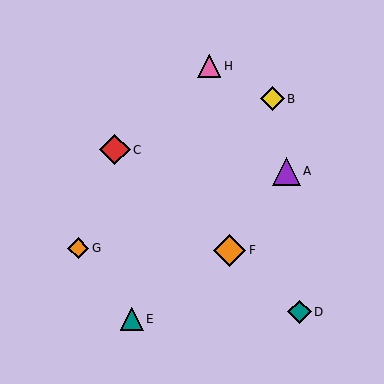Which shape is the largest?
The orange diamond (labeled F) is the largest.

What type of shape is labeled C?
Shape C is a red diamond.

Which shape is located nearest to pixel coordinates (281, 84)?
The yellow diamond (labeled B) at (272, 99) is nearest to that location.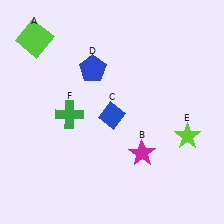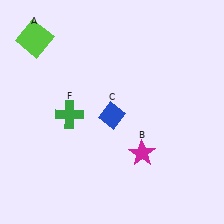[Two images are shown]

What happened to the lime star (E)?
The lime star (E) was removed in Image 2. It was in the bottom-right area of Image 1.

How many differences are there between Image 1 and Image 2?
There are 2 differences between the two images.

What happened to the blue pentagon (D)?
The blue pentagon (D) was removed in Image 2. It was in the top-left area of Image 1.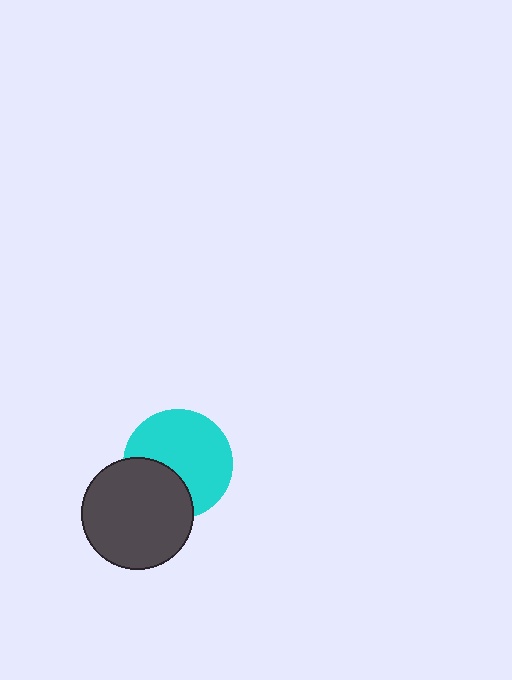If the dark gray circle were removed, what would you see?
You would see the complete cyan circle.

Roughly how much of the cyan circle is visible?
Most of it is visible (roughly 68%).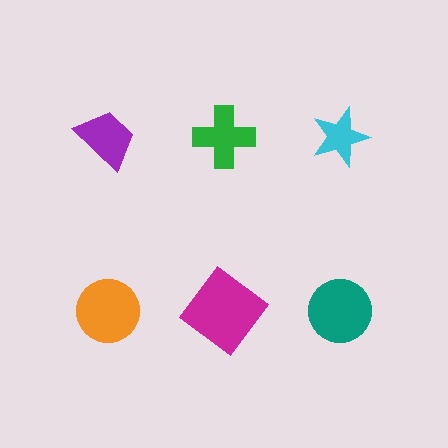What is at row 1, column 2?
A green cross.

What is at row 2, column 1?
An orange circle.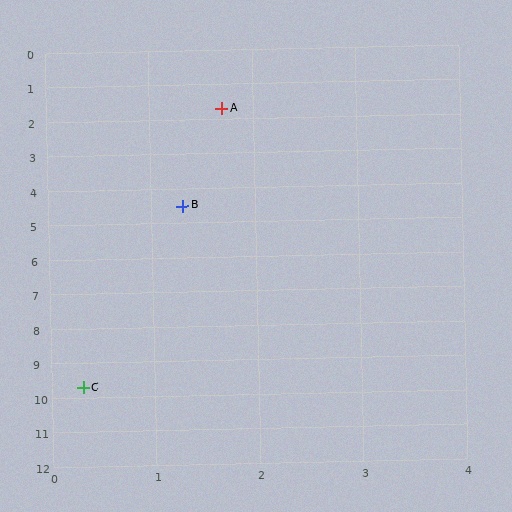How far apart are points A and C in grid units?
Points A and C are about 8.1 grid units apart.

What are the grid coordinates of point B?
Point B is at approximately (1.3, 4.5).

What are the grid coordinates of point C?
Point C is at approximately (0.3, 9.7).